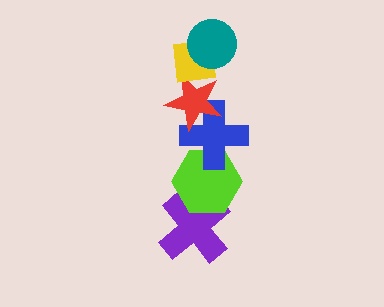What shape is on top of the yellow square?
The teal circle is on top of the yellow square.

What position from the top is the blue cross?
The blue cross is 4th from the top.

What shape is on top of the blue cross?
The red star is on top of the blue cross.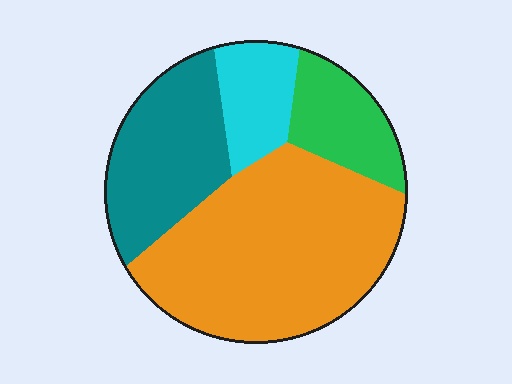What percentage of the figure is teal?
Teal covers around 25% of the figure.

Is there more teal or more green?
Teal.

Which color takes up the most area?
Orange, at roughly 50%.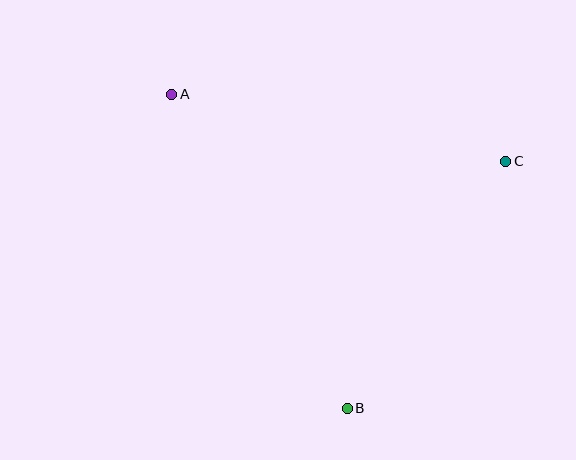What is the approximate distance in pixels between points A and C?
The distance between A and C is approximately 340 pixels.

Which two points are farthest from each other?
Points A and B are farthest from each other.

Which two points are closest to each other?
Points B and C are closest to each other.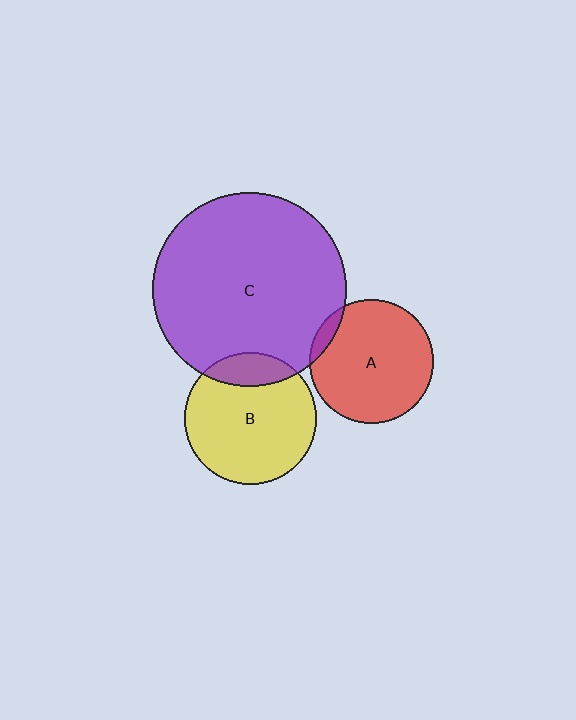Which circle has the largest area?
Circle C (purple).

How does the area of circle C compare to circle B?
Approximately 2.2 times.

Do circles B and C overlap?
Yes.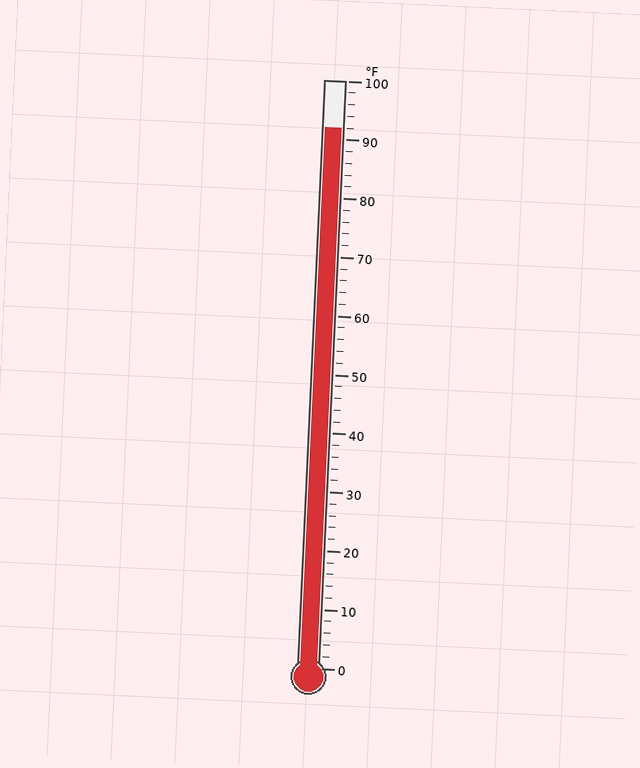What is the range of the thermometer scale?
The thermometer scale ranges from 0°F to 100°F.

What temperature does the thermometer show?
The thermometer shows approximately 92°F.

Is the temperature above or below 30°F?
The temperature is above 30°F.